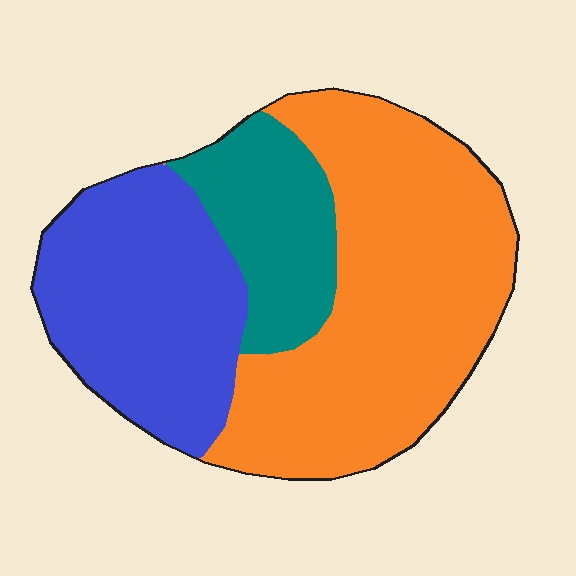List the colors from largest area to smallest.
From largest to smallest: orange, blue, teal.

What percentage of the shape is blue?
Blue takes up about one third (1/3) of the shape.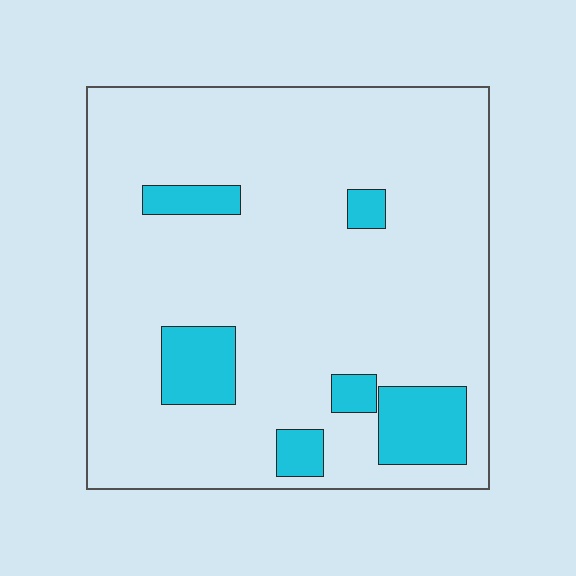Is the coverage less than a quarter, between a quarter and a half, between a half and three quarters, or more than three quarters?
Less than a quarter.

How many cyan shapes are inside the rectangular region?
6.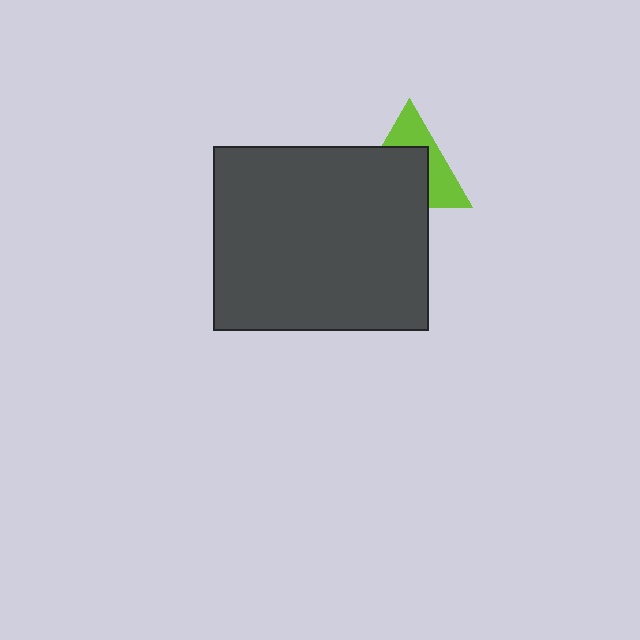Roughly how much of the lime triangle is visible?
A small part of it is visible (roughly 42%).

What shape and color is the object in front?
The object in front is a dark gray rectangle.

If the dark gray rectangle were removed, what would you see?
You would see the complete lime triangle.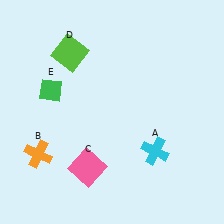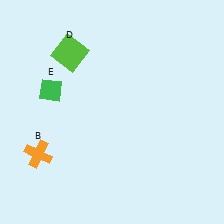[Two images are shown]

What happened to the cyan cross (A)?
The cyan cross (A) was removed in Image 2. It was in the bottom-right area of Image 1.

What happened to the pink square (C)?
The pink square (C) was removed in Image 2. It was in the bottom-left area of Image 1.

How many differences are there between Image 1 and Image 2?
There are 2 differences between the two images.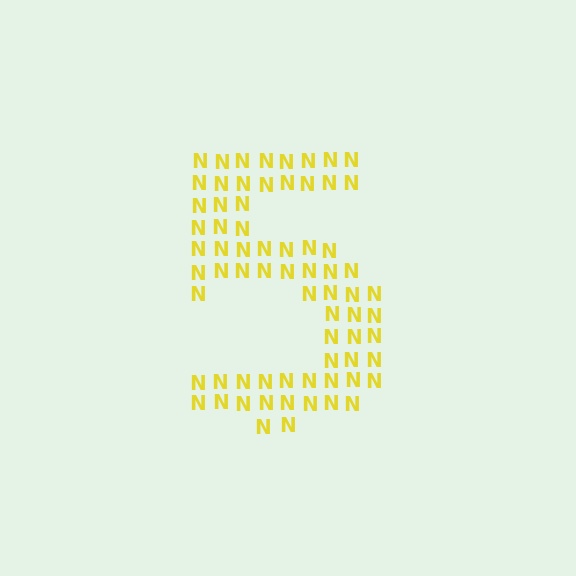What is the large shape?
The large shape is the digit 5.